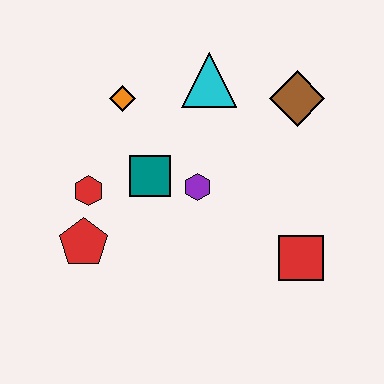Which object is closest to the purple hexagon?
The teal square is closest to the purple hexagon.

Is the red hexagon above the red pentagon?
Yes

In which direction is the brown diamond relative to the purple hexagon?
The brown diamond is to the right of the purple hexagon.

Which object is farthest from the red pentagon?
The brown diamond is farthest from the red pentagon.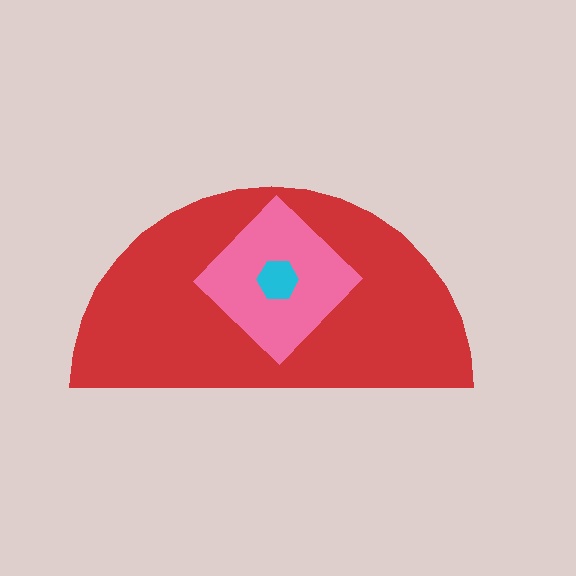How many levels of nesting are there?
3.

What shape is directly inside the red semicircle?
The pink diamond.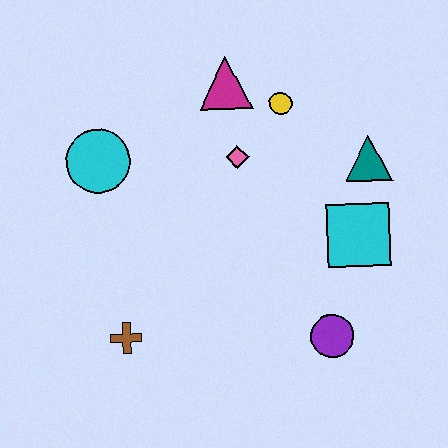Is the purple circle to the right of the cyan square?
No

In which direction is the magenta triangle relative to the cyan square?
The magenta triangle is above the cyan square.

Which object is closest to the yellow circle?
The magenta triangle is closest to the yellow circle.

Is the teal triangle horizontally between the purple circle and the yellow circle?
No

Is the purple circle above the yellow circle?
No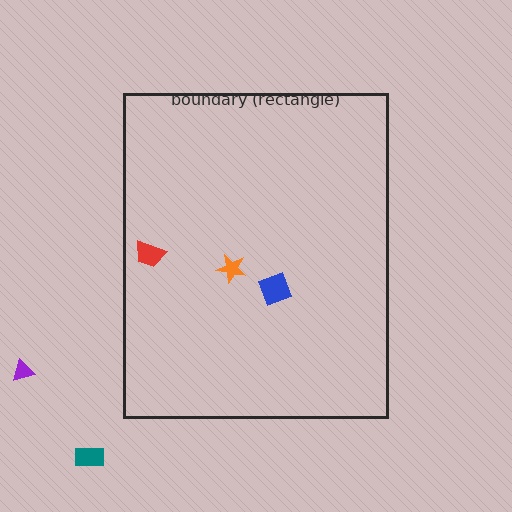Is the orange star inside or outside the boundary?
Inside.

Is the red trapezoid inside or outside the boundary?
Inside.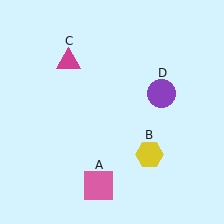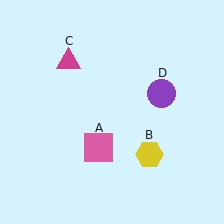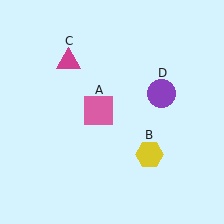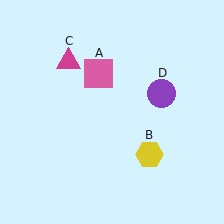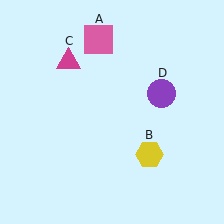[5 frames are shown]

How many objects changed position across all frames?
1 object changed position: pink square (object A).